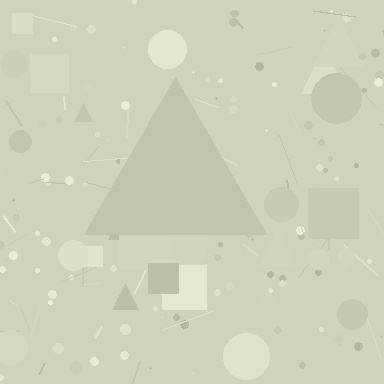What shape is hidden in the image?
A triangle is hidden in the image.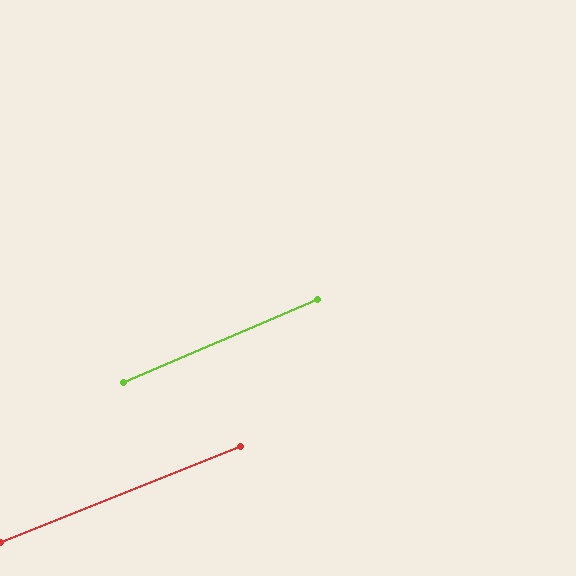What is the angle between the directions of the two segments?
Approximately 2 degrees.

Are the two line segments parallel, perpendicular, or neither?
Parallel — their directions differ by only 1.6°.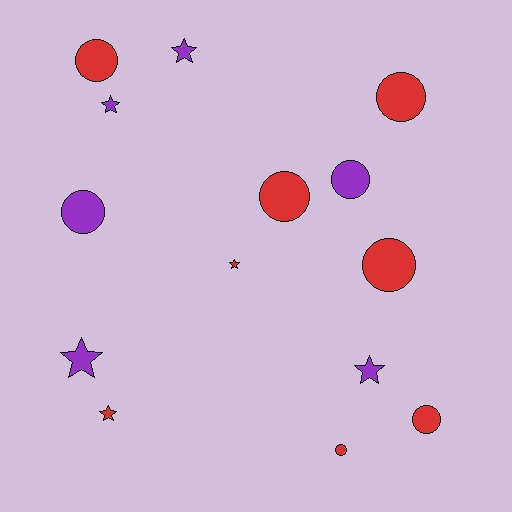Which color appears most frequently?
Red, with 8 objects.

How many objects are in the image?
There are 14 objects.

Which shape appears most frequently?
Circle, with 8 objects.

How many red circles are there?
There are 6 red circles.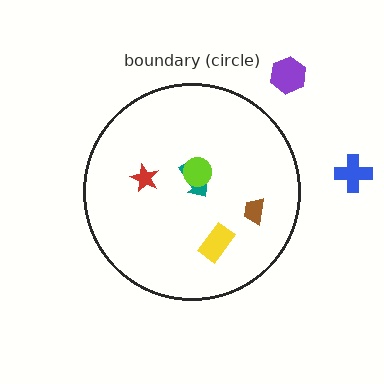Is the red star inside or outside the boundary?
Inside.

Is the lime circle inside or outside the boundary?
Inside.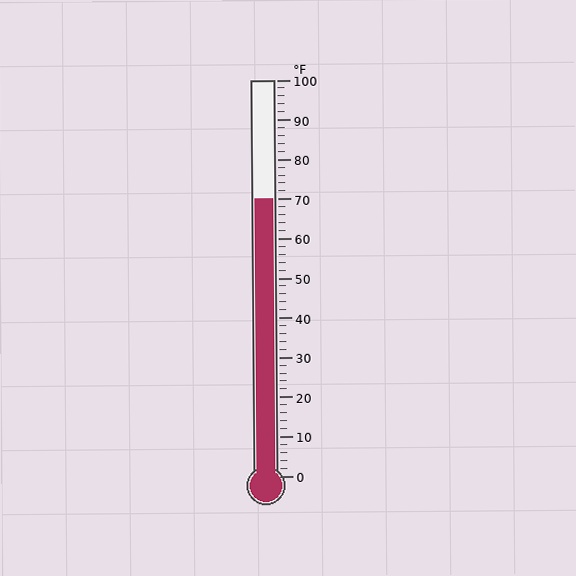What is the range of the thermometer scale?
The thermometer scale ranges from 0°F to 100°F.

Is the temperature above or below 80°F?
The temperature is below 80°F.